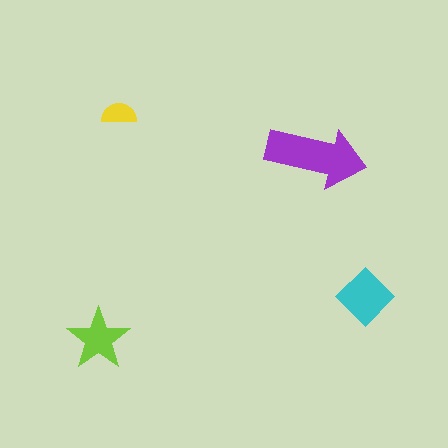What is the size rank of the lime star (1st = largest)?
3rd.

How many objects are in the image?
There are 4 objects in the image.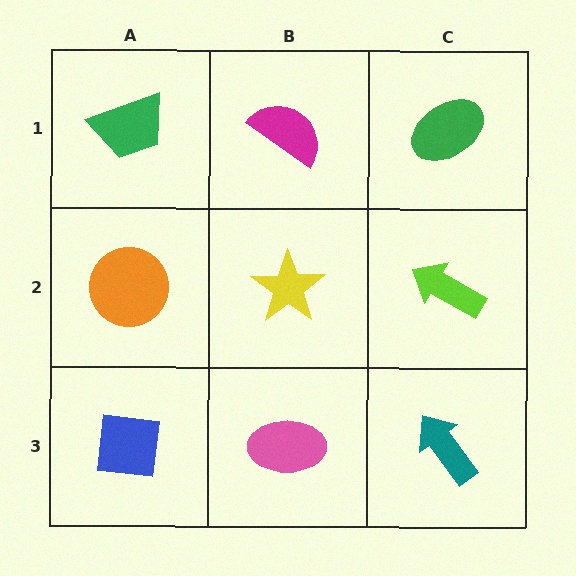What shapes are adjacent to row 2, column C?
A green ellipse (row 1, column C), a teal arrow (row 3, column C), a yellow star (row 2, column B).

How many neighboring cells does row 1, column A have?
2.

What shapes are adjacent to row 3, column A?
An orange circle (row 2, column A), a pink ellipse (row 3, column B).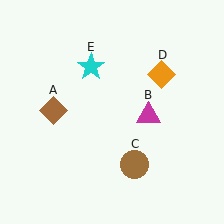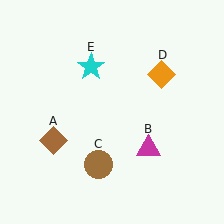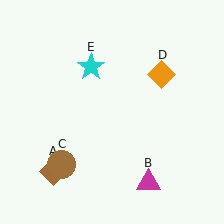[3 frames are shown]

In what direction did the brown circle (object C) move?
The brown circle (object C) moved left.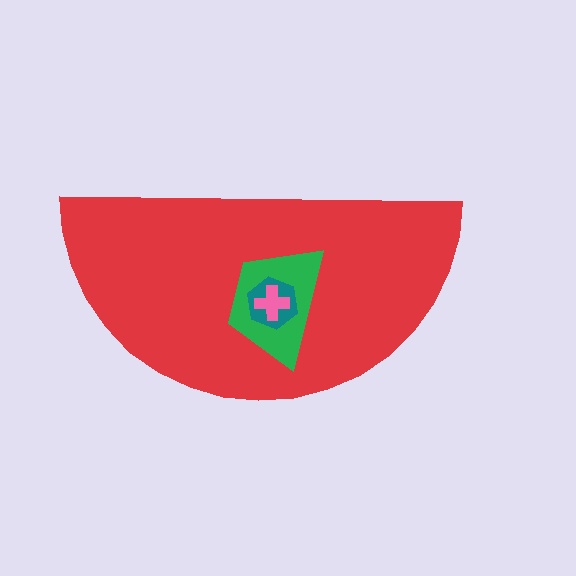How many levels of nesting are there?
4.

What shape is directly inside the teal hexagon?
The pink cross.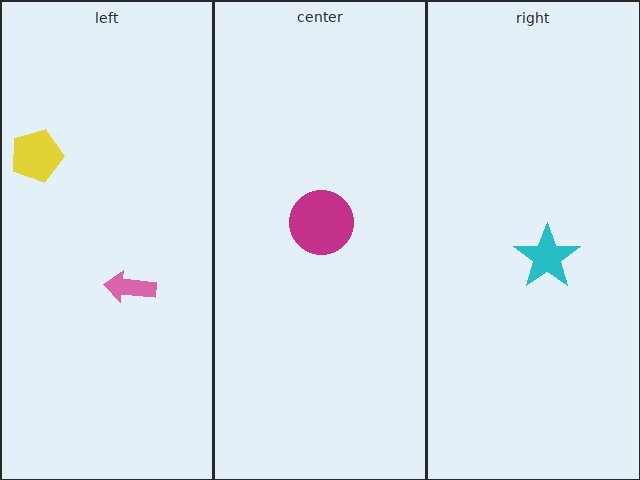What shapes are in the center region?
The magenta circle.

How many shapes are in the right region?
1.